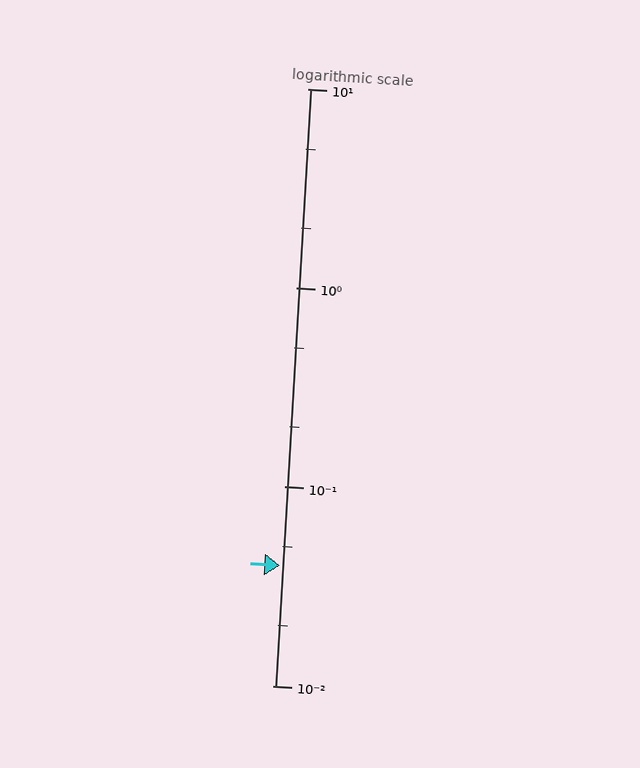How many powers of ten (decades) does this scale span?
The scale spans 3 decades, from 0.01 to 10.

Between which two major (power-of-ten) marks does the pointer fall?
The pointer is between 0.01 and 0.1.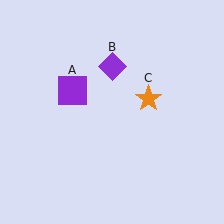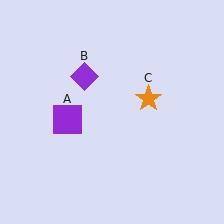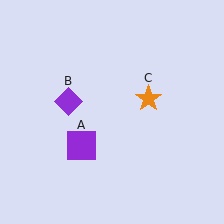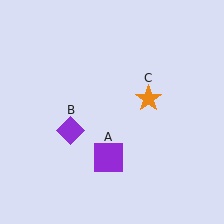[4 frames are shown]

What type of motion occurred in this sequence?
The purple square (object A), purple diamond (object B) rotated counterclockwise around the center of the scene.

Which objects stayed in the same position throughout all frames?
Orange star (object C) remained stationary.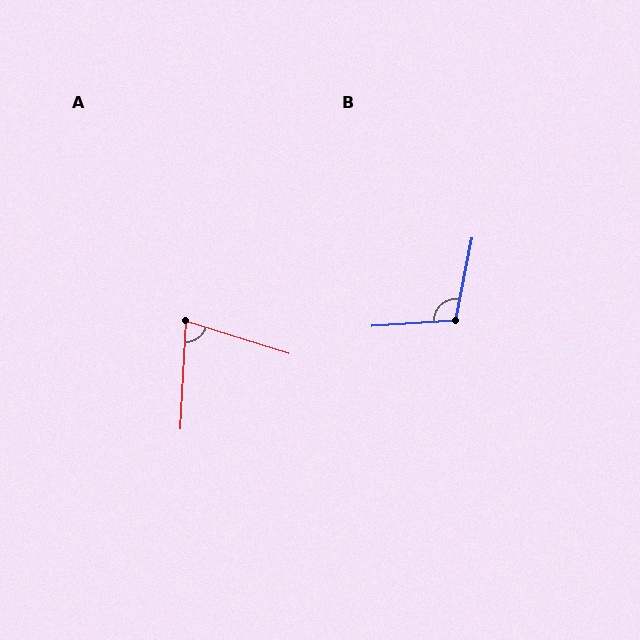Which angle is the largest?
B, at approximately 105 degrees.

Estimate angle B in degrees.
Approximately 105 degrees.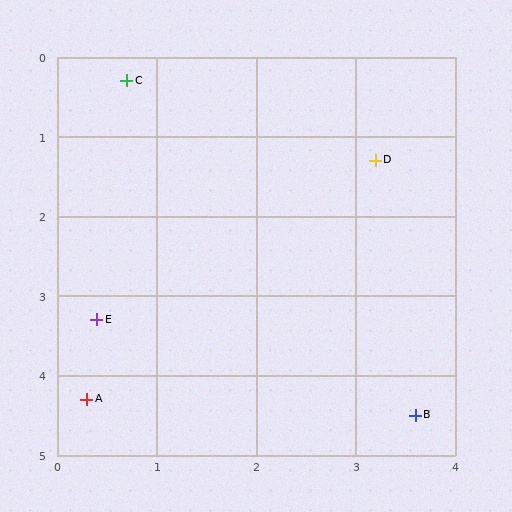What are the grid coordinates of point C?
Point C is at approximately (0.7, 0.3).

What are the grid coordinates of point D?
Point D is at approximately (3.2, 1.3).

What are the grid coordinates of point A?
Point A is at approximately (0.3, 4.3).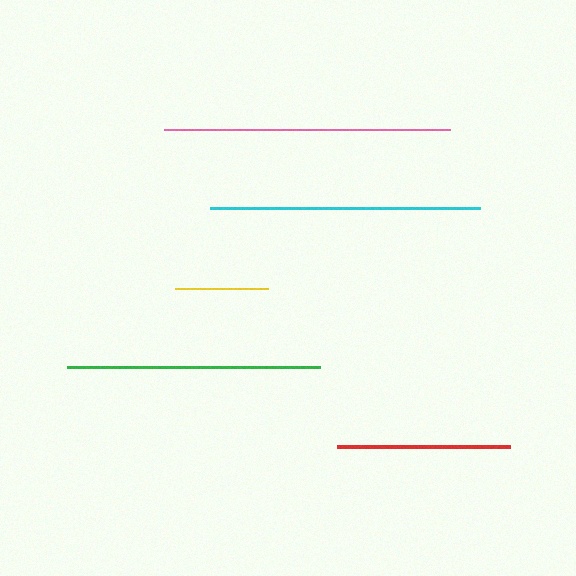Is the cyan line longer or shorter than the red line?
The cyan line is longer than the red line.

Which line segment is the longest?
The pink line is the longest at approximately 287 pixels.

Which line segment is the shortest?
The yellow line is the shortest at approximately 93 pixels.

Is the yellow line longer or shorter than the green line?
The green line is longer than the yellow line.